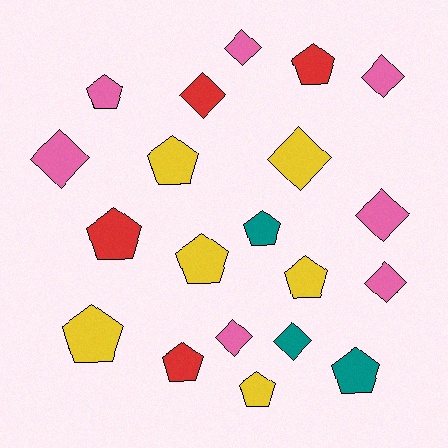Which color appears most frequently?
Pink, with 7 objects.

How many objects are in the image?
There are 20 objects.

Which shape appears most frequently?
Pentagon, with 11 objects.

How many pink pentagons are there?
There is 1 pink pentagon.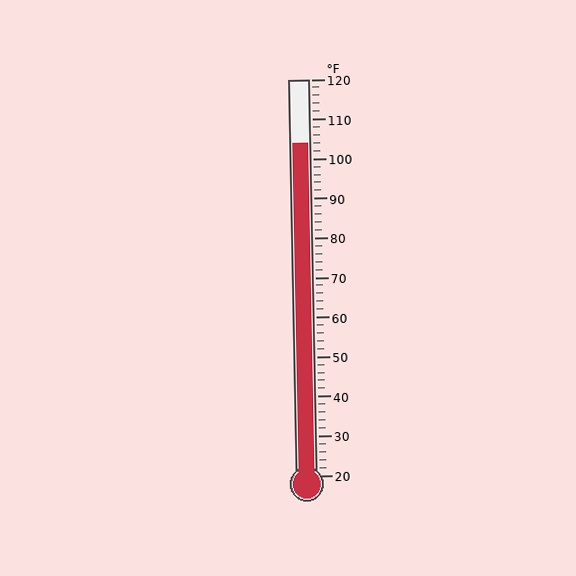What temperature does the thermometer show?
The thermometer shows approximately 104°F.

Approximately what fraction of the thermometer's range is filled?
The thermometer is filled to approximately 85% of its range.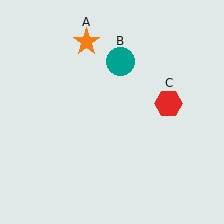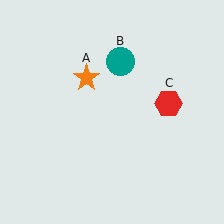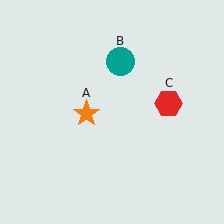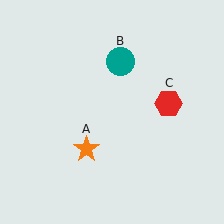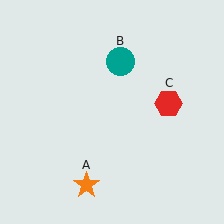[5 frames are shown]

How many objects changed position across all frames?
1 object changed position: orange star (object A).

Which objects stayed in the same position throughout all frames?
Teal circle (object B) and red hexagon (object C) remained stationary.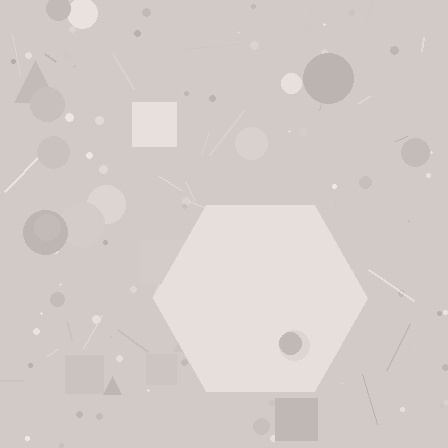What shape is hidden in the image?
A hexagon is hidden in the image.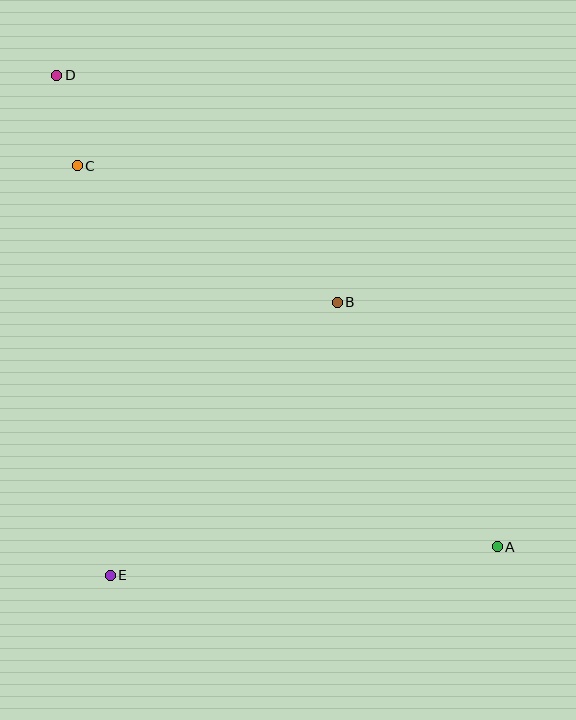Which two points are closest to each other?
Points C and D are closest to each other.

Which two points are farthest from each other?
Points A and D are farthest from each other.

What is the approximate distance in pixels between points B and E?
The distance between B and E is approximately 355 pixels.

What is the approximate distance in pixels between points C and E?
The distance between C and E is approximately 410 pixels.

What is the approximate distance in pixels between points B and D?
The distance between B and D is approximately 361 pixels.